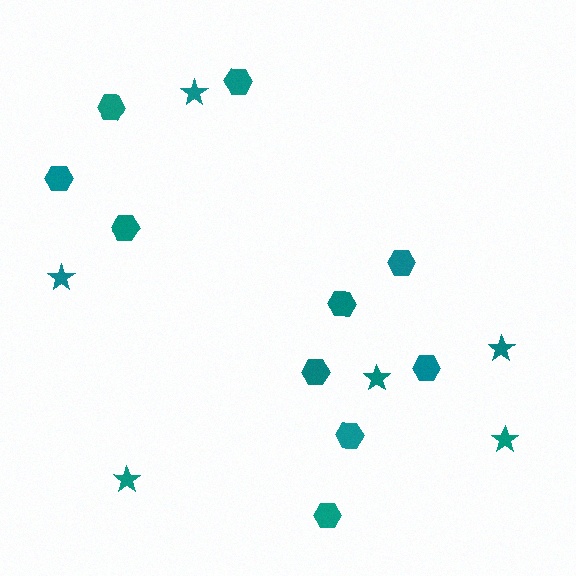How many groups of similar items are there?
There are 2 groups: one group of stars (6) and one group of hexagons (10).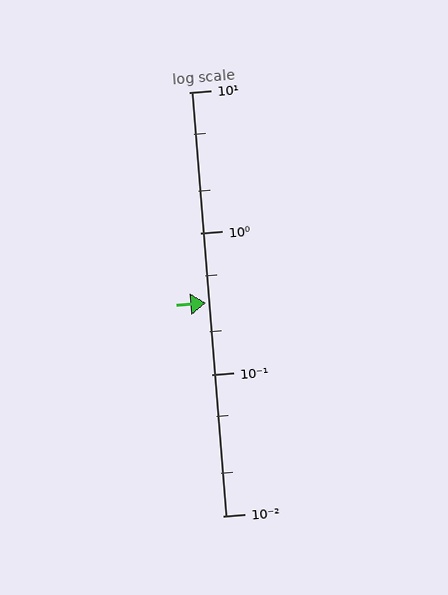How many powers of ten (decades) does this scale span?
The scale spans 3 decades, from 0.01 to 10.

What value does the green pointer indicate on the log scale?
The pointer indicates approximately 0.32.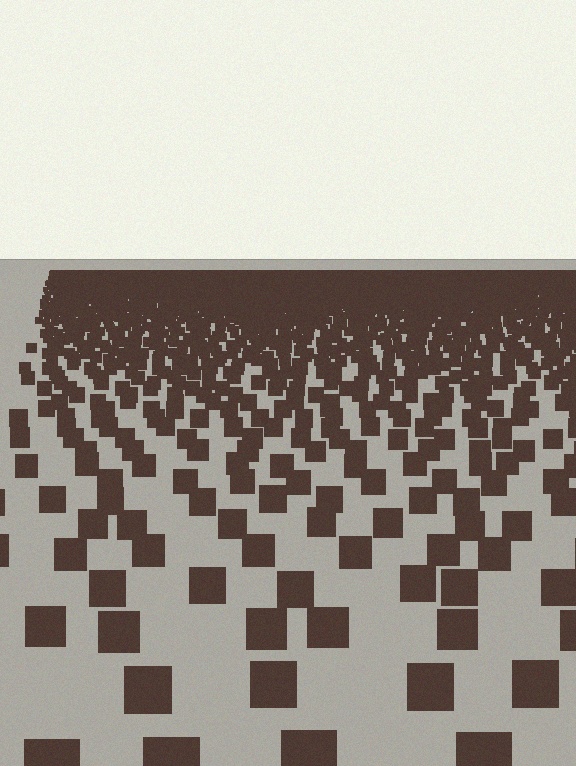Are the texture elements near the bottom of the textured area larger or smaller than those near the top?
Larger. Near the bottom, elements are closer to the viewer and appear at a bigger on-screen size.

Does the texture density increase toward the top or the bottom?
Density increases toward the top.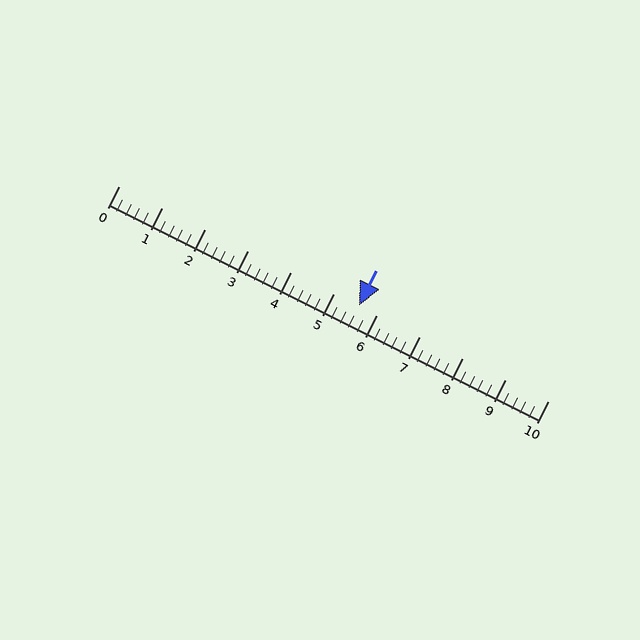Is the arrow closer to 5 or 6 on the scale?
The arrow is closer to 6.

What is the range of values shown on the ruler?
The ruler shows values from 0 to 10.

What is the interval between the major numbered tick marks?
The major tick marks are spaced 1 units apart.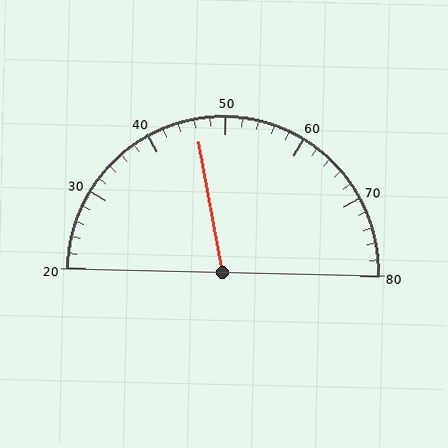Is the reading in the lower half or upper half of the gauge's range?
The reading is in the lower half of the range (20 to 80).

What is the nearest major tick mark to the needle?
The nearest major tick mark is 50.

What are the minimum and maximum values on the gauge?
The gauge ranges from 20 to 80.